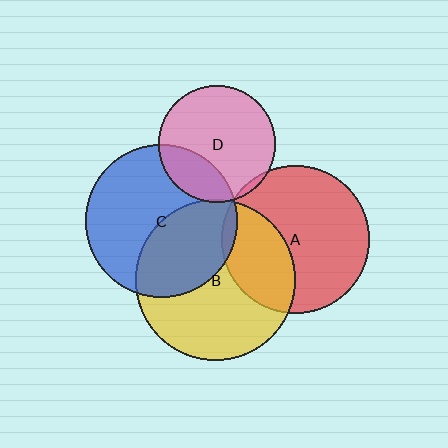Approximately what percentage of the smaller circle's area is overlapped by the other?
Approximately 5%.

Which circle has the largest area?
Circle B (yellow).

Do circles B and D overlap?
Yes.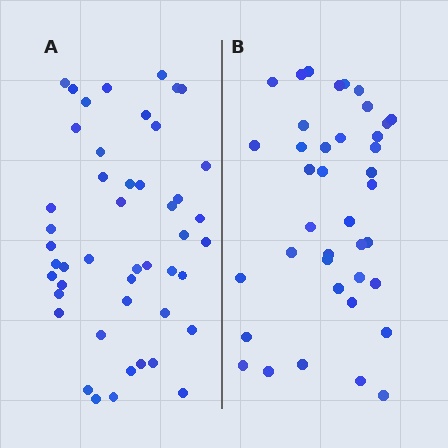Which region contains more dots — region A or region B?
Region A (the left region) has more dots.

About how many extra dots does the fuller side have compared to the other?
Region A has roughly 8 or so more dots than region B.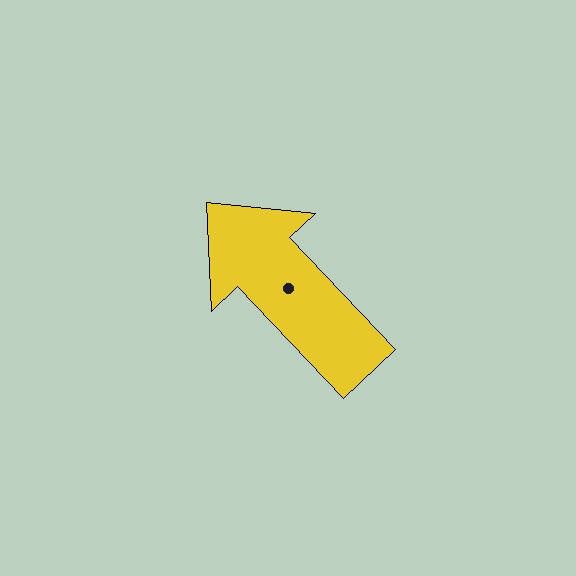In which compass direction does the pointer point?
Northwest.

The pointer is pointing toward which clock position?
Roughly 11 o'clock.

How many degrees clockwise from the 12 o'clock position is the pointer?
Approximately 316 degrees.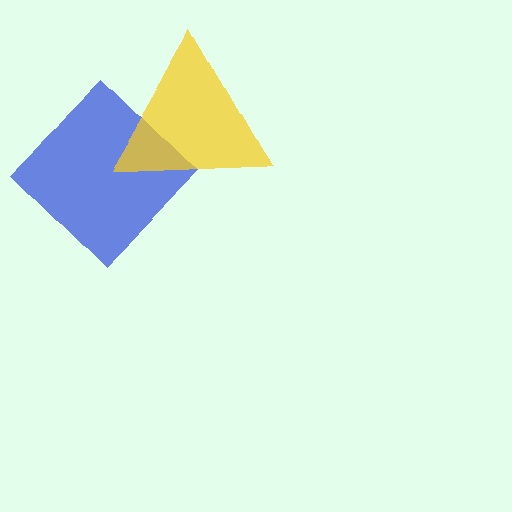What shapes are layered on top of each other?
The layered shapes are: a blue diamond, a yellow triangle.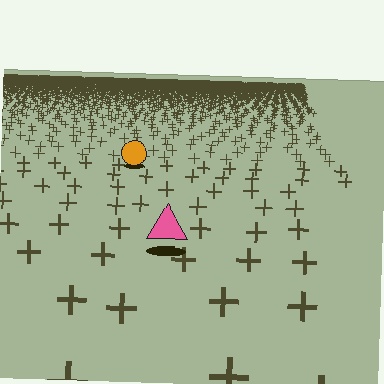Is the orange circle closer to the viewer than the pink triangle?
No. The pink triangle is closer — you can tell from the texture gradient: the ground texture is coarser near it.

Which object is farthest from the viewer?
The orange circle is farthest from the viewer. It appears smaller and the ground texture around it is denser.